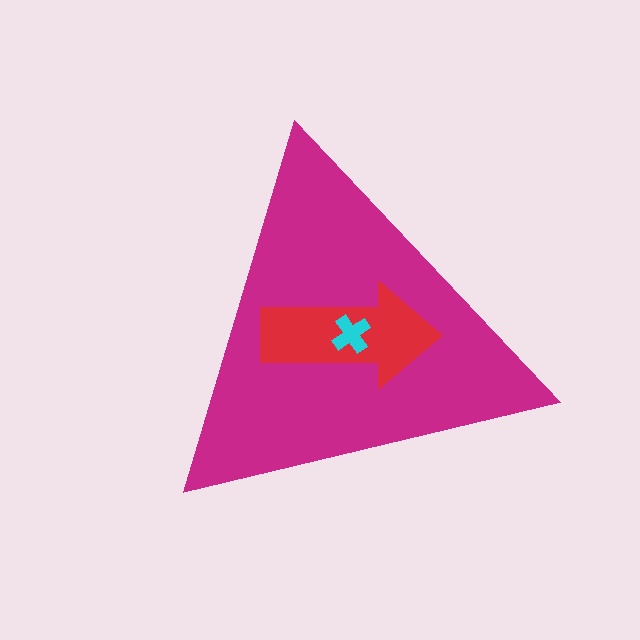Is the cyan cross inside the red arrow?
Yes.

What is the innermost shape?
The cyan cross.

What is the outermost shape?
The magenta triangle.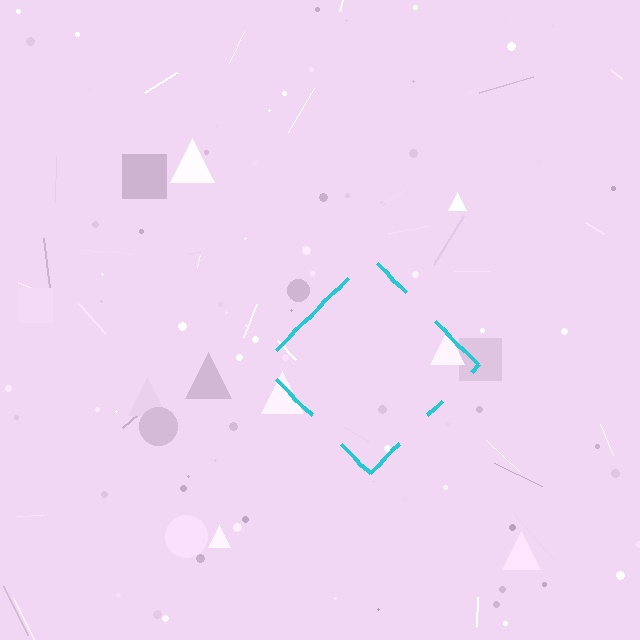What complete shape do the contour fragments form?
The contour fragments form a diamond.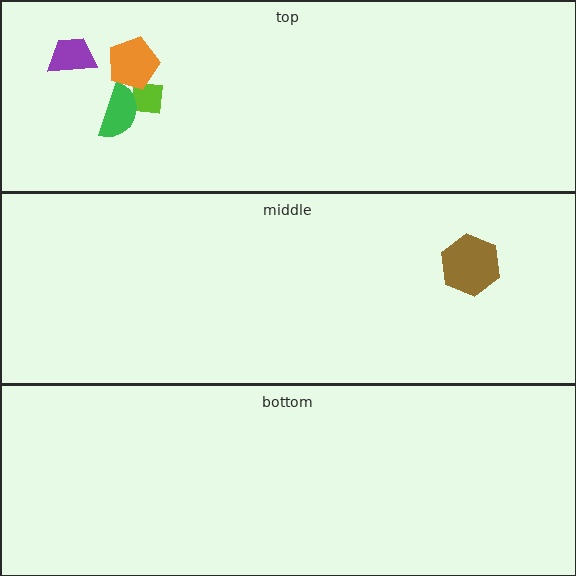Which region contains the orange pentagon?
The top region.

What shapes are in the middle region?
The brown hexagon.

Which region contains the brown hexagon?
The middle region.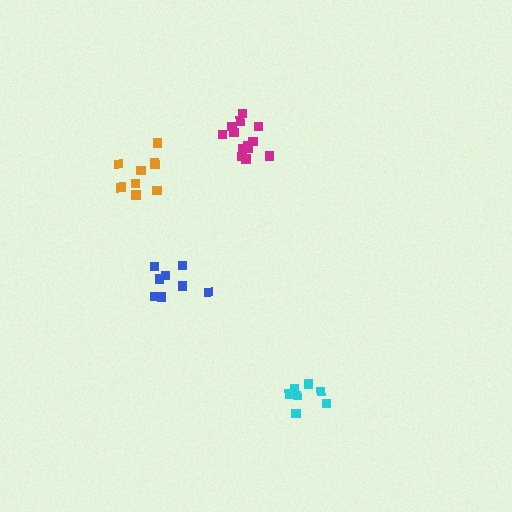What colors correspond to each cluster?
The clusters are colored: orange, blue, magenta, cyan.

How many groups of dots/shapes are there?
There are 4 groups.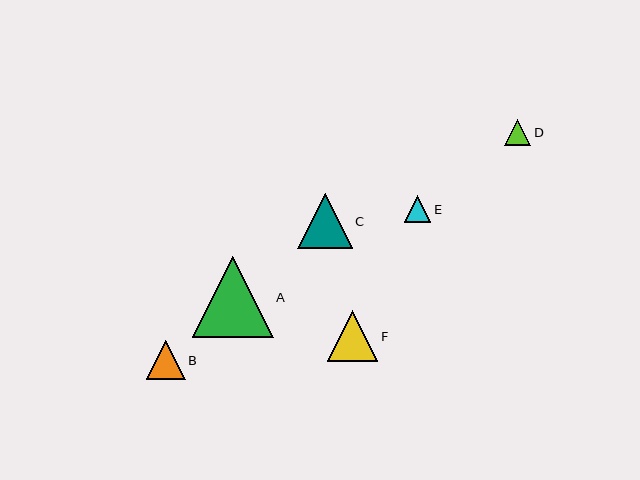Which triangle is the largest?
Triangle A is the largest with a size of approximately 81 pixels.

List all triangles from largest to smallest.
From largest to smallest: A, C, F, B, E, D.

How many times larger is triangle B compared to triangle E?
Triangle B is approximately 1.5 times the size of triangle E.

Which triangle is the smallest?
Triangle D is the smallest with a size of approximately 26 pixels.